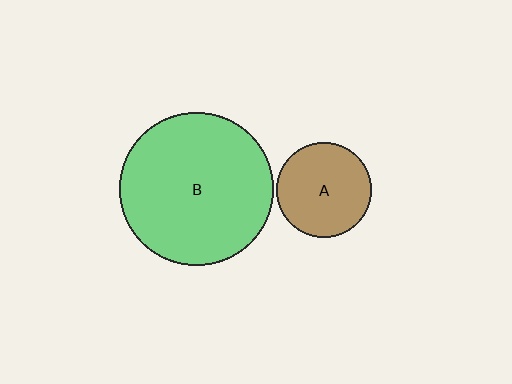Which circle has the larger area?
Circle B (green).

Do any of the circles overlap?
No, none of the circles overlap.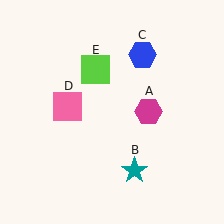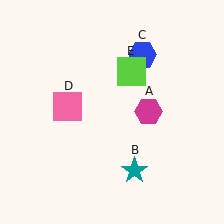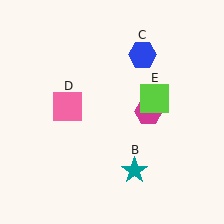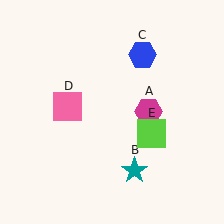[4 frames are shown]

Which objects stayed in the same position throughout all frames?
Magenta hexagon (object A) and teal star (object B) and blue hexagon (object C) and pink square (object D) remained stationary.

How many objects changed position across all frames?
1 object changed position: lime square (object E).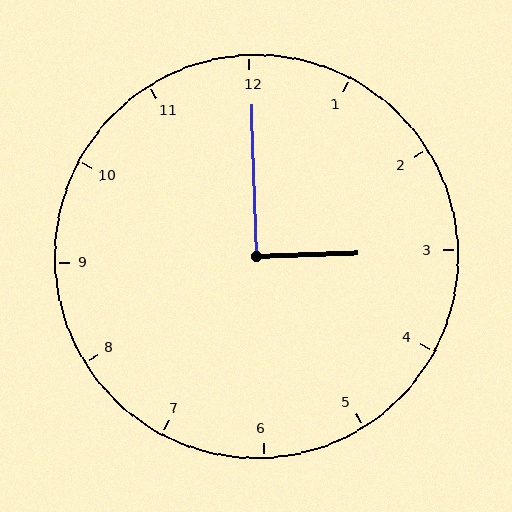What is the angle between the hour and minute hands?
Approximately 90 degrees.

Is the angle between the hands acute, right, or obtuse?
It is right.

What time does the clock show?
3:00.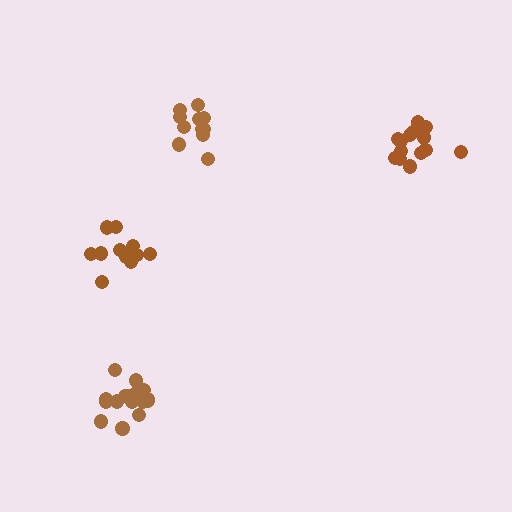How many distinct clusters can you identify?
There are 4 distinct clusters.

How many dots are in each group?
Group 1: 11 dots, Group 2: 14 dots, Group 3: 13 dots, Group 4: 16 dots (54 total).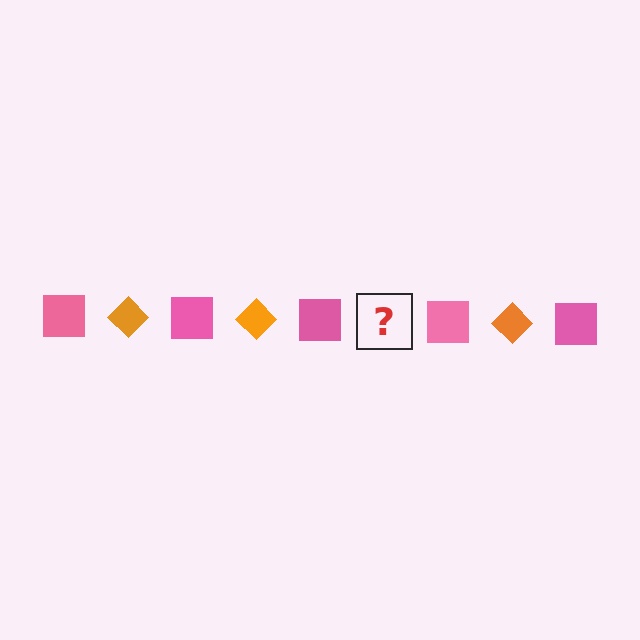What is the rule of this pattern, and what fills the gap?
The rule is that the pattern alternates between pink square and orange diamond. The gap should be filled with an orange diamond.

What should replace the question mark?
The question mark should be replaced with an orange diamond.